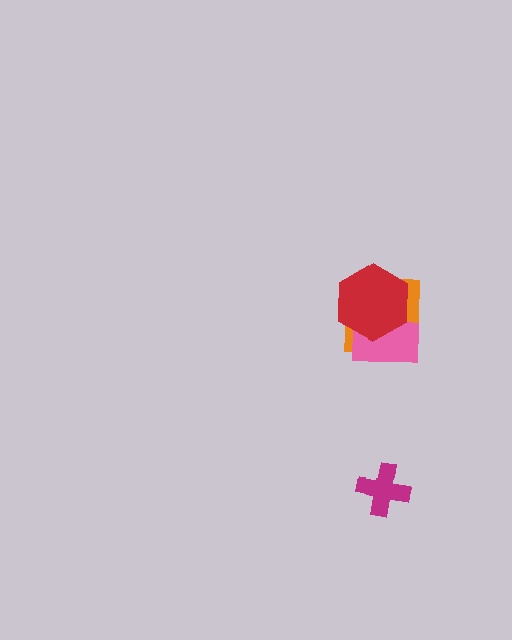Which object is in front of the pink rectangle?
The red hexagon is in front of the pink rectangle.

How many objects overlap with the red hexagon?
2 objects overlap with the red hexagon.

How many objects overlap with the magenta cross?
0 objects overlap with the magenta cross.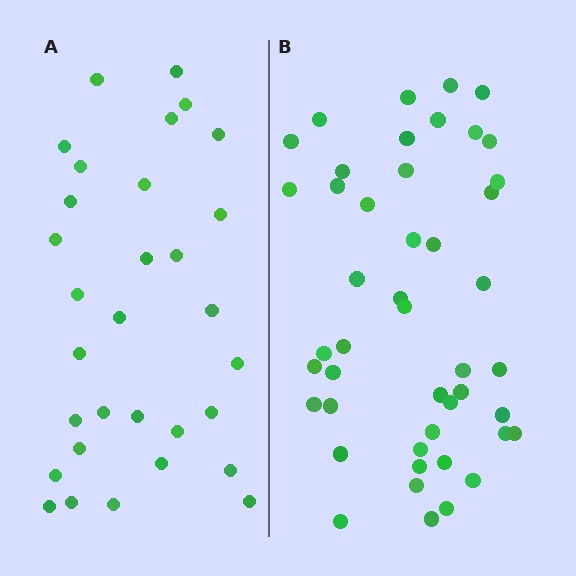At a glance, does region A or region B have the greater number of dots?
Region B (the right region) has more dots.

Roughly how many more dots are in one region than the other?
Region B has approximately 15 more dots than region A.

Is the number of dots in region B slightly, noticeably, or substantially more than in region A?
Region B has substantially more. The ratio is roughly 1.5 to 1.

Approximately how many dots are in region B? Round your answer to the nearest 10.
About 50 dots. (The exact count is 46, which rounds to 50.)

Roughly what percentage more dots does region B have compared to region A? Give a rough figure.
About 50% more.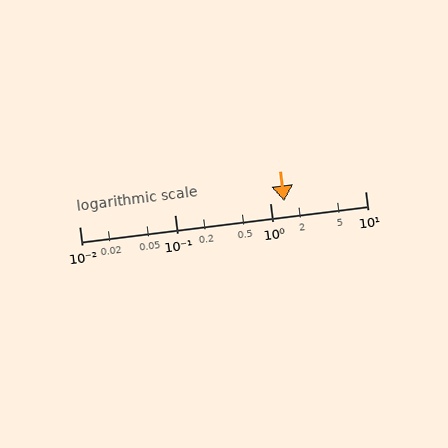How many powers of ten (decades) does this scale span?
The scale spans 3 decades, from 0.01 to 10.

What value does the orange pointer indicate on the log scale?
The pointer indicates approximately 1.4.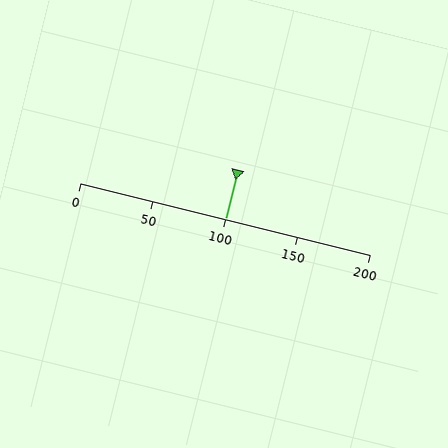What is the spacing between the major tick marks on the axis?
The major ticks are spaced 50 apart.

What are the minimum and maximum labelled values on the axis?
The axis runs from 0 to 200.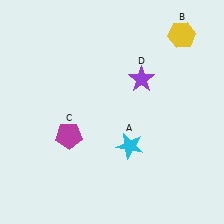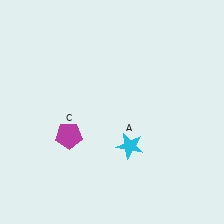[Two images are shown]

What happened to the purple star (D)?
The purple star (D) was removed in Image 2. It was in the top-right area of Image 1.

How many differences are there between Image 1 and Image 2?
There are 2 differences between the two images.